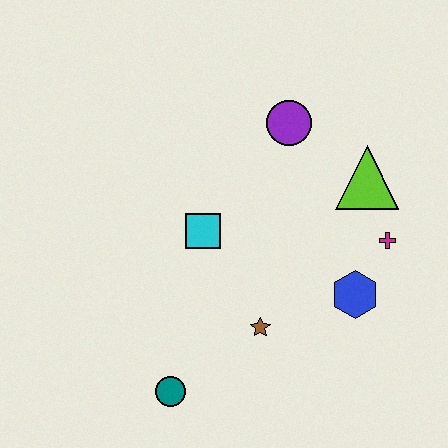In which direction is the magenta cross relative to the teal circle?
The magenta cross is to the right of the teal circle.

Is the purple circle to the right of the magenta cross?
No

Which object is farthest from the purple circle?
The teal circle is farthest from the purple circle.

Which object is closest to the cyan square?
The brown star is closest to the cyan square.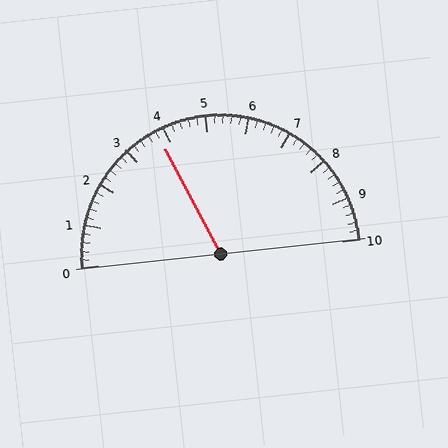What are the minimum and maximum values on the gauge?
The gauge ranges from 0 to 10.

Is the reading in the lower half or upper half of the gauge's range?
The reading is in the lower half of the range (0 to 10).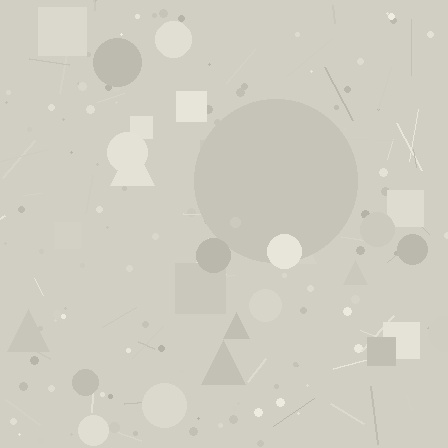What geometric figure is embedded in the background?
A circle is embedded in the background.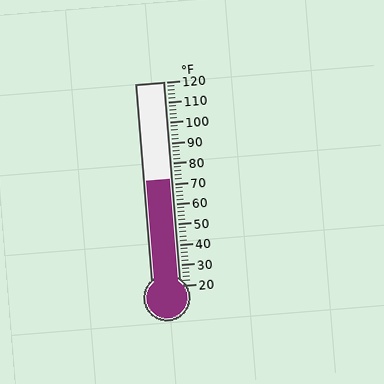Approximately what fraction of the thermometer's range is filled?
The thermometer is filled to approximately 50% of its range.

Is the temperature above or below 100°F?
The temperature is below 100°F.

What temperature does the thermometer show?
The thermometer shows approximately 72°F.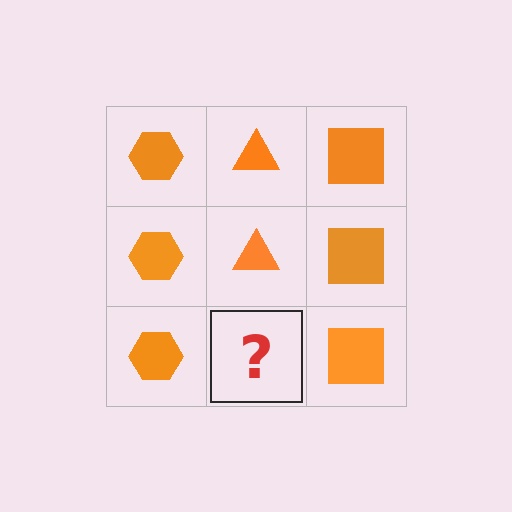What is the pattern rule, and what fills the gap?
The rule is that each column has a consistent shape. The gap should be filled with an orange triangle.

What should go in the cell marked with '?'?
The missing cell should contain an orange triangle.